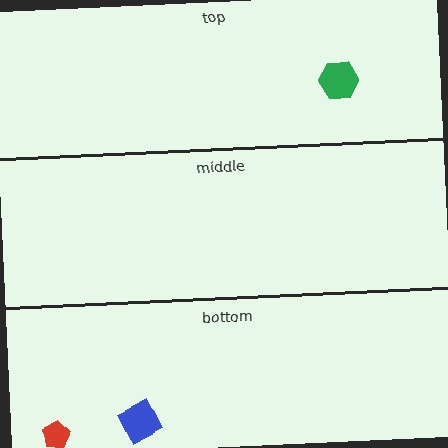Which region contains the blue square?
The bottom region.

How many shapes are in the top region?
1.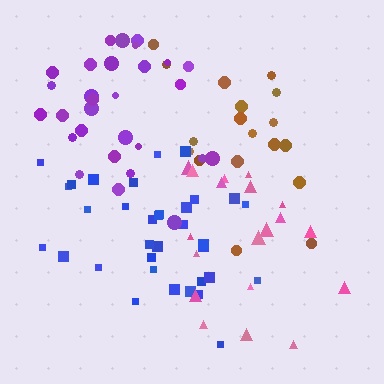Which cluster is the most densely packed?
Blue.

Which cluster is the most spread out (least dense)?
Pink.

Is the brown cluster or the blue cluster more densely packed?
Blue.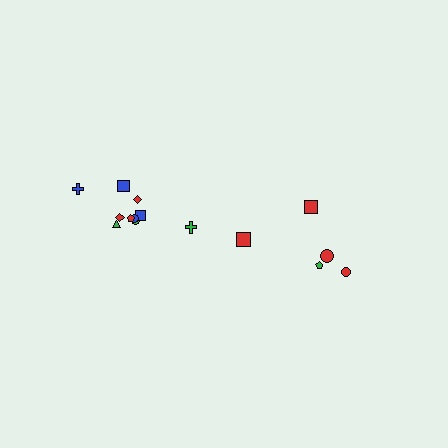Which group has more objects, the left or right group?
The left group.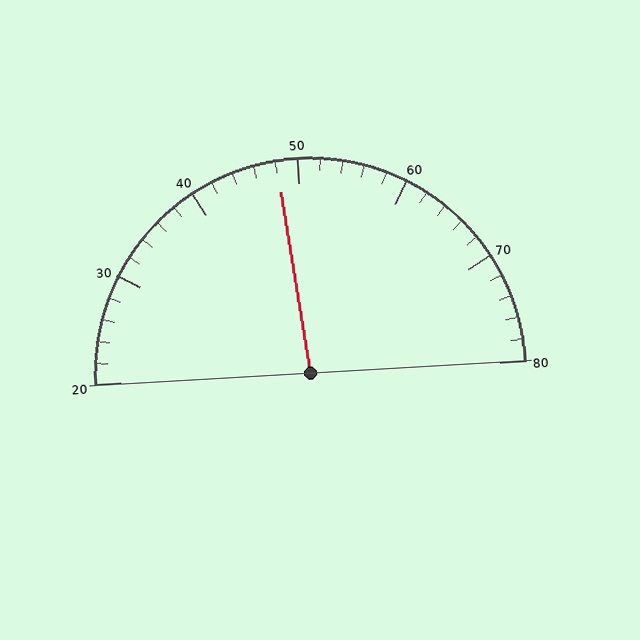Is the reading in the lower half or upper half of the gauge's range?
The reading is in the lower half of the range (20 to 80).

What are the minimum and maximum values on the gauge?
The gauge ranges from 20 to 80.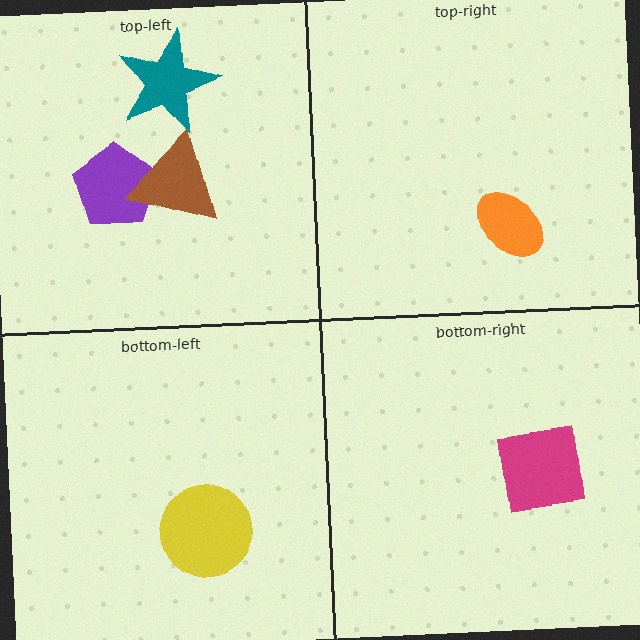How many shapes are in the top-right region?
1.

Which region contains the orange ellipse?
The top-right region.